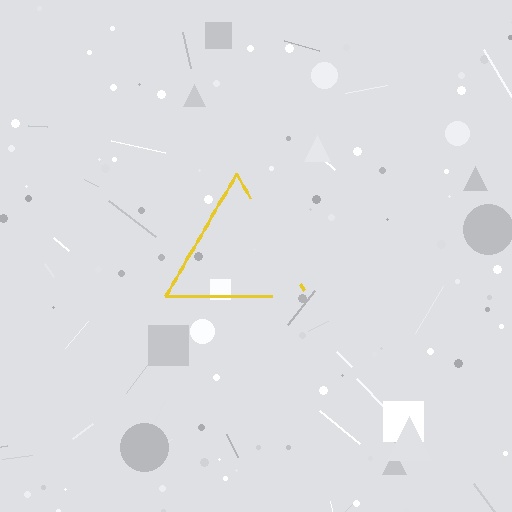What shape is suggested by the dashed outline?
The dashed outline suggests a triangle.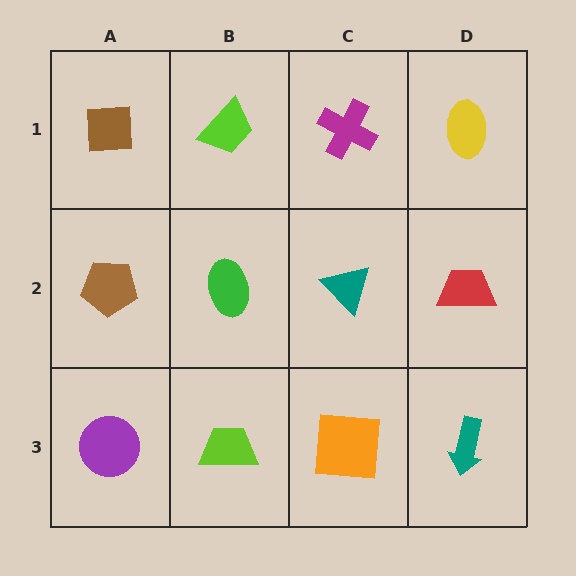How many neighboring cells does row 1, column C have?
3.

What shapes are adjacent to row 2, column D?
A yellow ellipse (row 1, column D), a teal arrow (row 3, column D), a teal triangle (row 2, column C).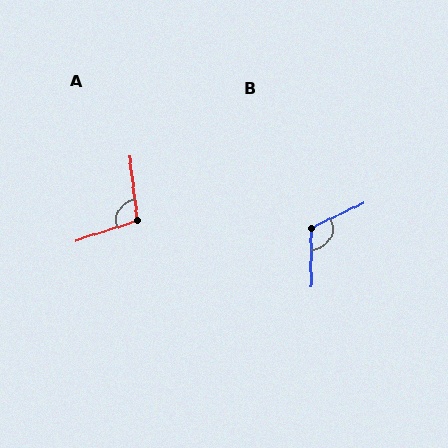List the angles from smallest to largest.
A (101°), B (116°).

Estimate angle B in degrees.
Approximately 116 degrees.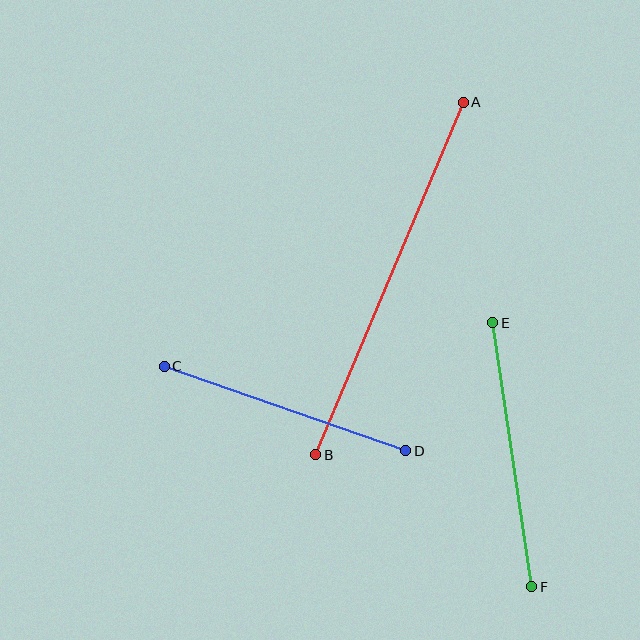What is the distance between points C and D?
The distance is approximately 256 pixels.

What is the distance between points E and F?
The distance is approximately 267 pixels.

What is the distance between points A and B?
The distance is approximately 382 pixels.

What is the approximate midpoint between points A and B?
The midpoint is at approximately (389, 279) pixels.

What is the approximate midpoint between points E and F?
The midpoint is at approximately (512, 455) pixels.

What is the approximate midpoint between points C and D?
The midpoint is at approximately (285, 409) pixels.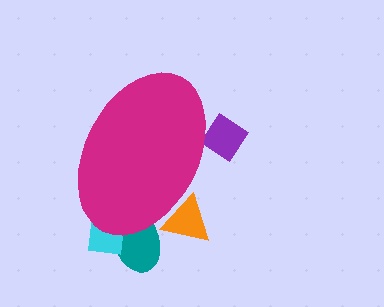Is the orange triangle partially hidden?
Yes, the orange triangle is partially hidden behind the magenta ellipse.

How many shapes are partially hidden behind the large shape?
4 shapes are partially hidden.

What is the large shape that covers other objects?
A magenta ellipse.